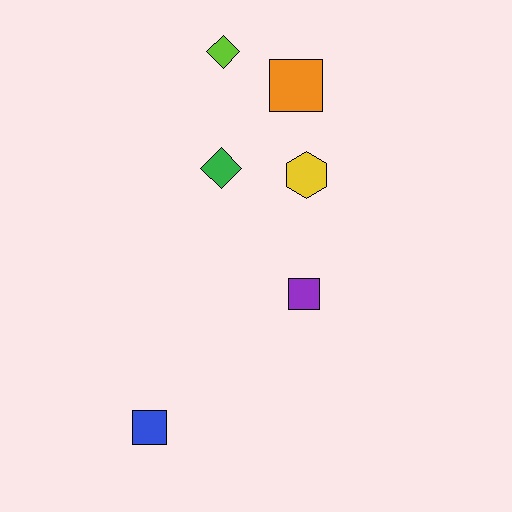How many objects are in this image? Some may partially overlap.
There are 6 objects.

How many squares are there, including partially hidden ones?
There are 3 squares.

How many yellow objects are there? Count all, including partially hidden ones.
There is 1 yellow object.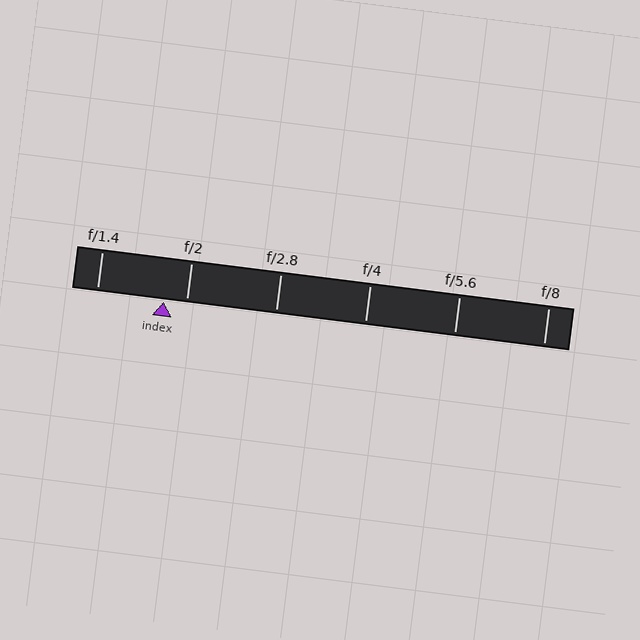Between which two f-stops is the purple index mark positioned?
The index mark is between f/1.4 and f/2.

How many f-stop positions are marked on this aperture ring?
There are 6 f-stop positions marked.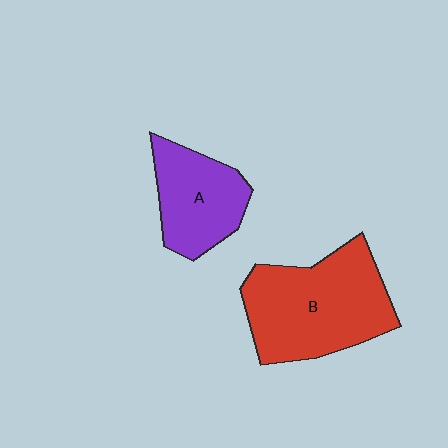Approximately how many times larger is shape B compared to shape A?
Approximately 1.6 times.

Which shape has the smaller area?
Shape A (purple).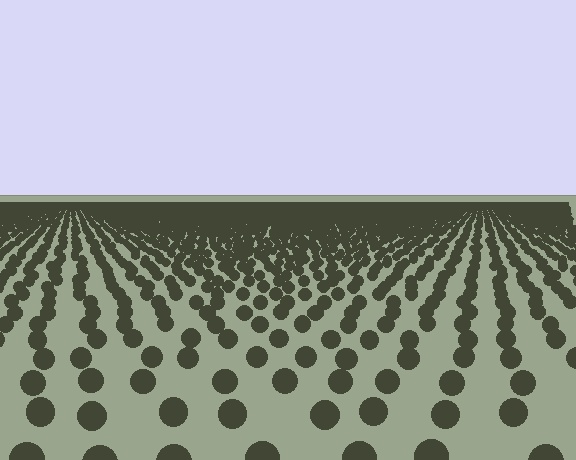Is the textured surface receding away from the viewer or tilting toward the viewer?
The surface is receding away from the viewer. Texture elements get smaller and denser toward the top.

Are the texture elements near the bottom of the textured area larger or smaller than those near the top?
Larger. Near the bottom, elements are closer to the viewer and appear at a bigger on-screen size.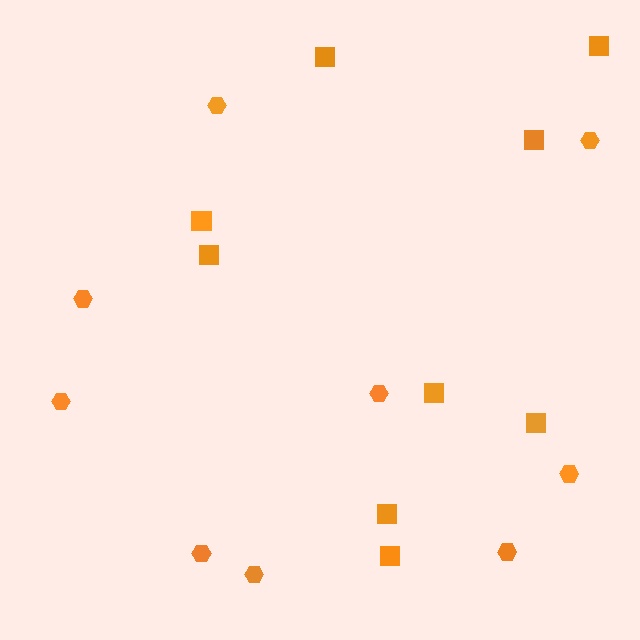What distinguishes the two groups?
There are 2 groups: one group of hexagons (9) and one group of squares (9).